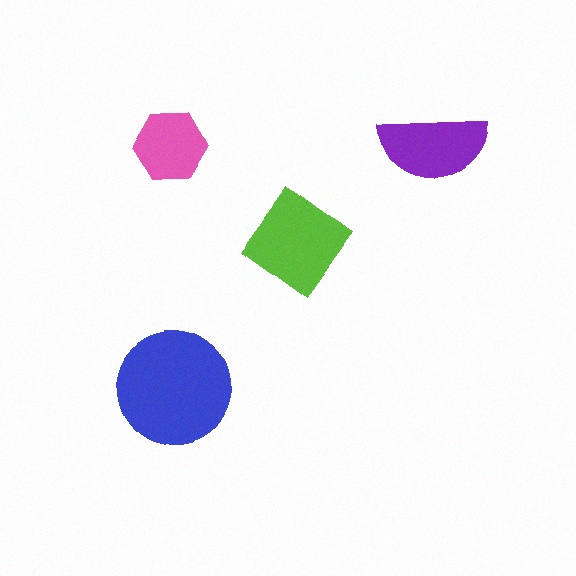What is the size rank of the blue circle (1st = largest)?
1st.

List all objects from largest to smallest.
The blue circle, the lime diamond, the purple semicircle, the pink hexagon.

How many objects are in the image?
There are 4 objects in the image.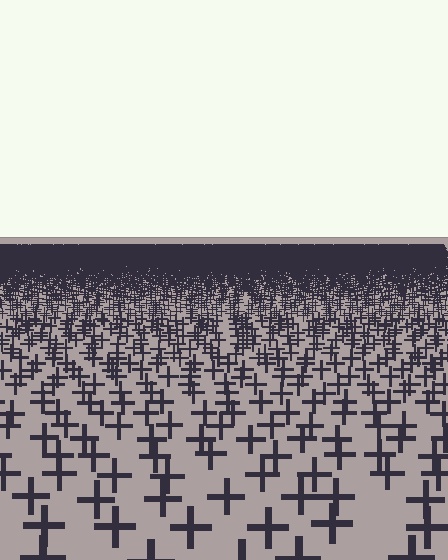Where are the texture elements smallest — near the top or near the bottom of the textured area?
Near the top.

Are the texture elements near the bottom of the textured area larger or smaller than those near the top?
Larger. Near the bottom, elements are closer to the viewer and appear at a bigger on-screen size.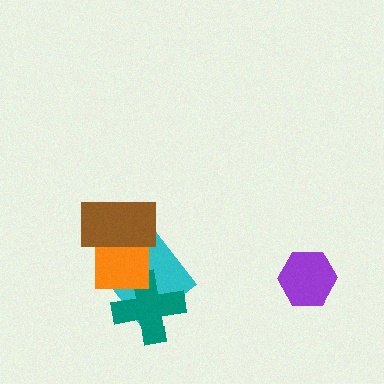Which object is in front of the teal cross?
The orange square is in front of the teal cross.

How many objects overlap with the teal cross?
2 objects overlap with the teal cross.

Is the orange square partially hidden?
Yes, it is partially covered by another shape.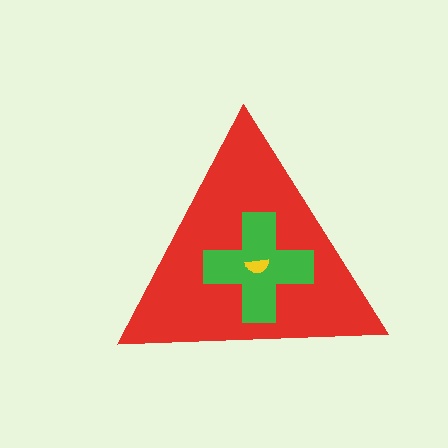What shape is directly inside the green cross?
The yellow semicircle.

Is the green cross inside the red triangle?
Yes.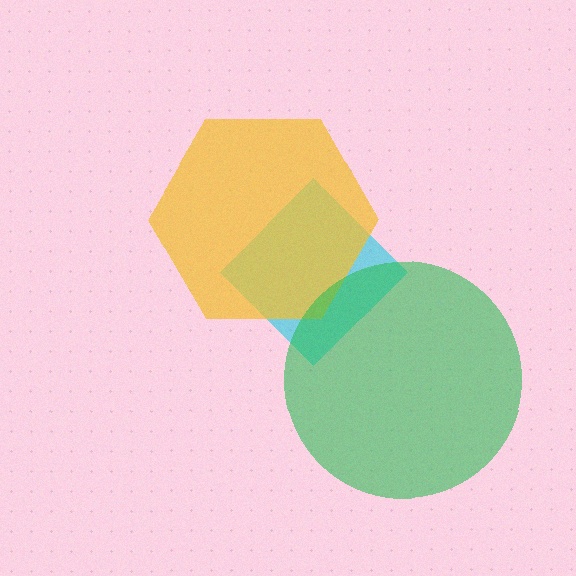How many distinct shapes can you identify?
There are 3 distinct shapes: a cyan diamond, a yellow hexagon, a green circle.